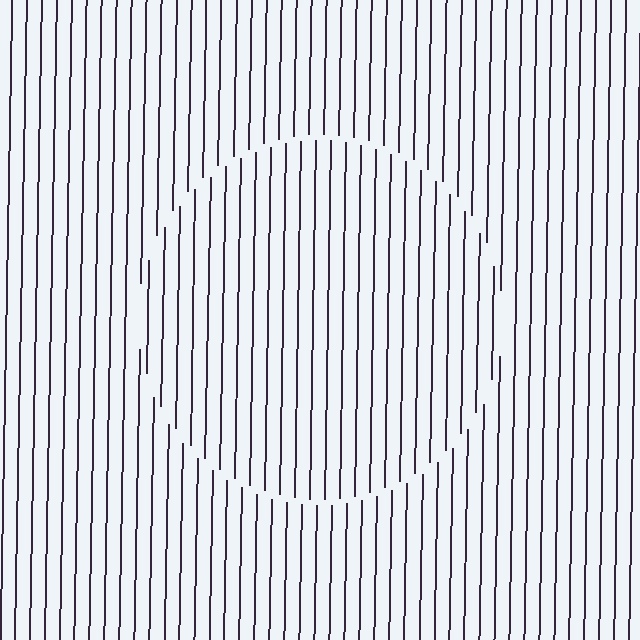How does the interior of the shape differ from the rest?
The interior of the shape contains the same grating, shifted by half a period — the contour is defined by the phase discontinuity where line-ends from the inner and outer gratings abut.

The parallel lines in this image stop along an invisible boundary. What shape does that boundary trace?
An illusory circle. The interior of the shape contains the same grating, shifted by half a period — the contour is defined by the phase discontinuity where line-ends from the inner and outer gratings abut.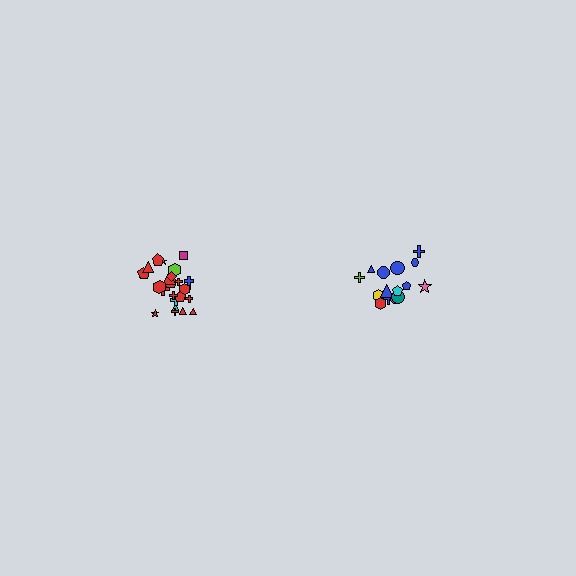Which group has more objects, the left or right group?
The left group.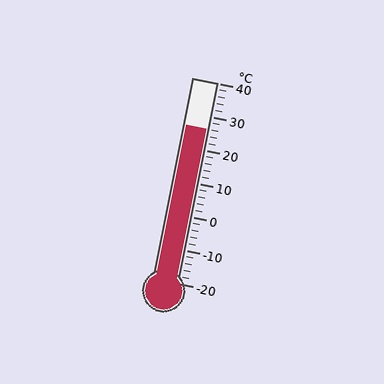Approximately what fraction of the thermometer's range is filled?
The thermometer is filled to approximately 75% of its range.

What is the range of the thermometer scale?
The thermometer scale ranges from -20°C to 40°C.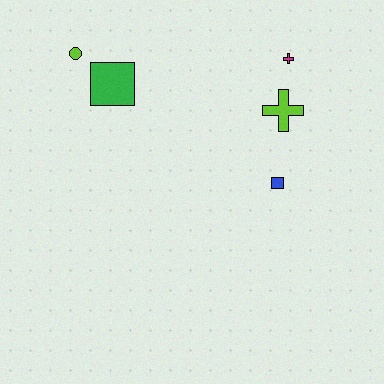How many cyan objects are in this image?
There are no cyan objects.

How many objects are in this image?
There are 5 objects.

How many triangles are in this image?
There are no triangles.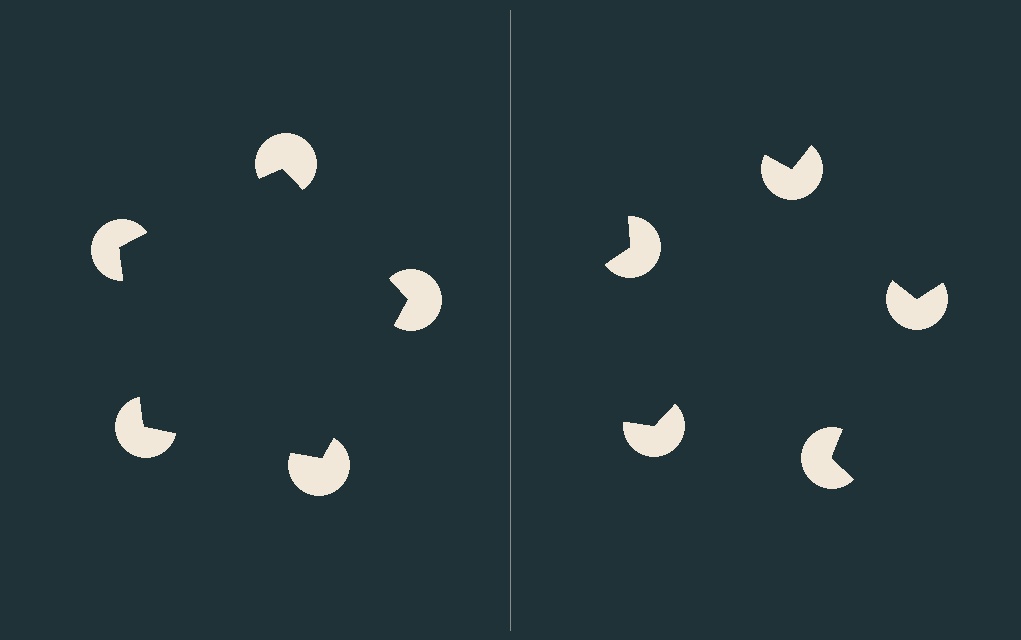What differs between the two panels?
The pac-man discs are positioned identically on both sides; only the wedge orientations differ. On the left they align to a pentagon; on the right they are misaligned.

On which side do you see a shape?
An illusory pentagon appears on the left side. On the right side the wedge cuts are rotated, so no coherent shape forms.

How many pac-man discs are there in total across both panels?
10 — 5 on each side.